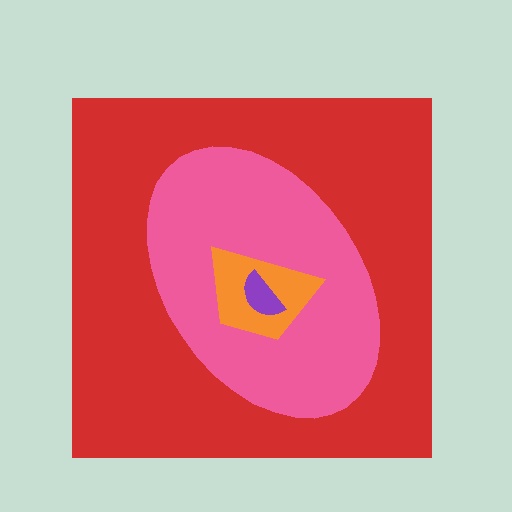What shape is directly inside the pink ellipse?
The orange trapezoid.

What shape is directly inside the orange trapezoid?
The purple semicircle.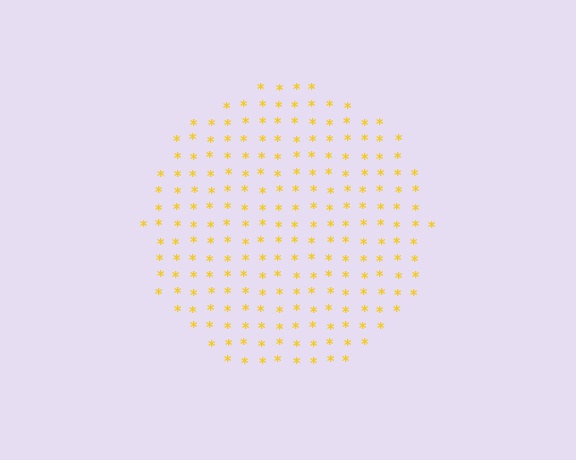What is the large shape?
The large shape is a circle.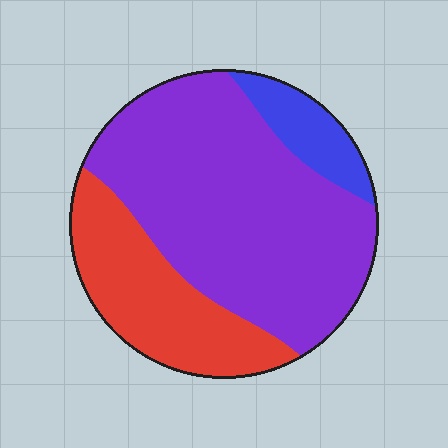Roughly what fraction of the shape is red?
Red covers 27% of the shape.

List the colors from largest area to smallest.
From largest to smallest: purple, red, blue.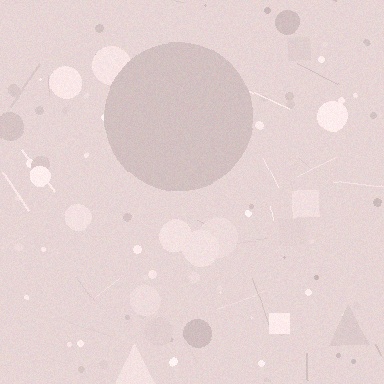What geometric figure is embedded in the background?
A circle is embedded in the background.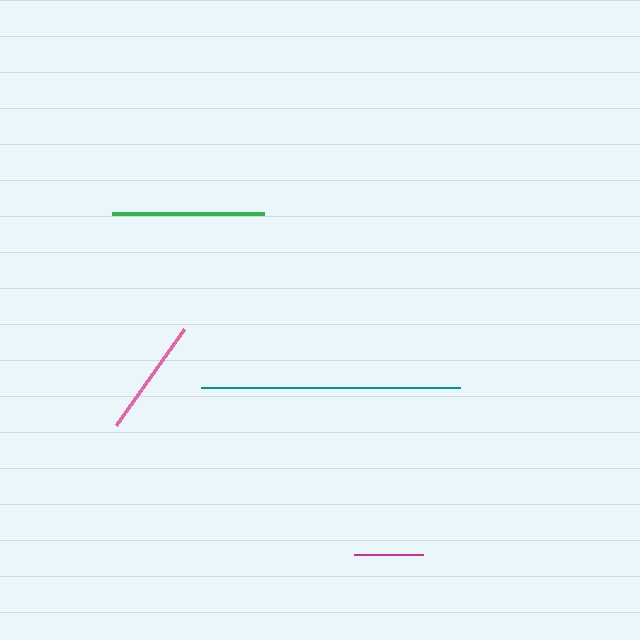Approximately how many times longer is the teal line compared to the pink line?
The teal line is approximately 2.2 times the length of the pink line.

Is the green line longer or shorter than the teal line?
The teal line is longer than the green line.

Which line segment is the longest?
The teal line is the longest at approximately 259 pixels.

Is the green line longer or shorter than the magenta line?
The green line is longer than the magenta line.